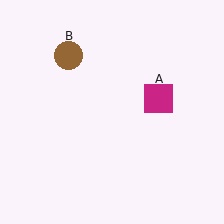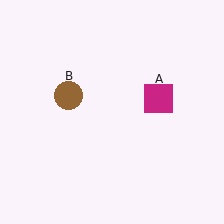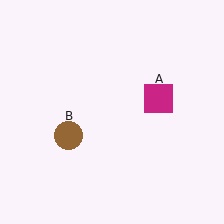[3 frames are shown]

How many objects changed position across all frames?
1 object changed position: brown circle (object B).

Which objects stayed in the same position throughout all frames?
Magenta square (object A) remained stationary.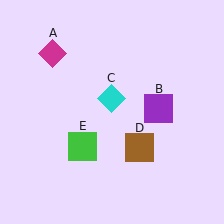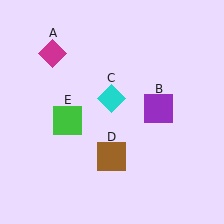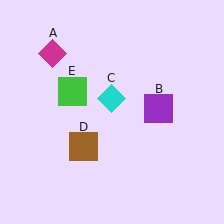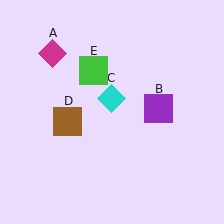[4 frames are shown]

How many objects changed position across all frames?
2 objects changed position: brown square (object D), green square (object E).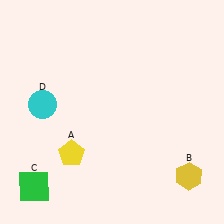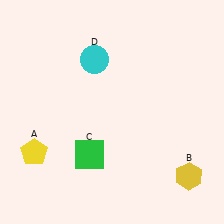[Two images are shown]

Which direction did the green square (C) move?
The green square (C) moved right.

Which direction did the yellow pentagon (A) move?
The yellow pentagon (A) moved left.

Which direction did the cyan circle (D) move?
The cyan circle (D) moved right.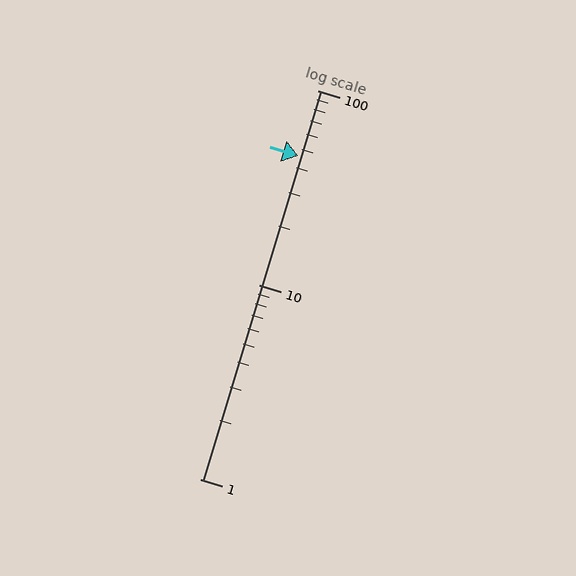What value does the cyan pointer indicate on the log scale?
The pointer indicates approximately 46.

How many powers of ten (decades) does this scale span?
The scale spans 2 decades, from 1 to 100.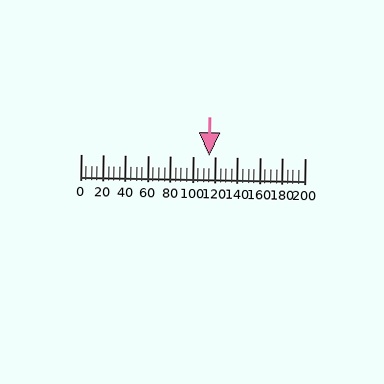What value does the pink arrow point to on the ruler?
The pink arrow points to approximately 115.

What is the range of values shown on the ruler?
The ruler shows values from 0 to 200.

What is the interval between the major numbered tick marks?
The major tick marks are spaced 20 units apart.